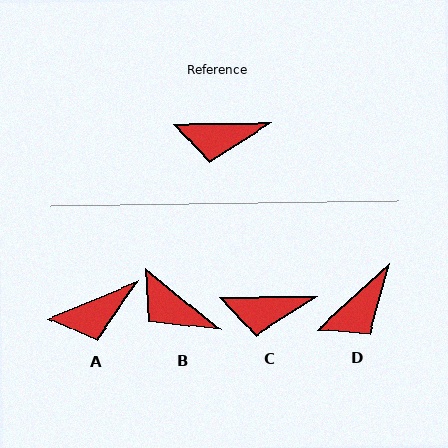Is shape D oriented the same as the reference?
No, it is off by about 42 degrees.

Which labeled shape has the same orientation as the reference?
C.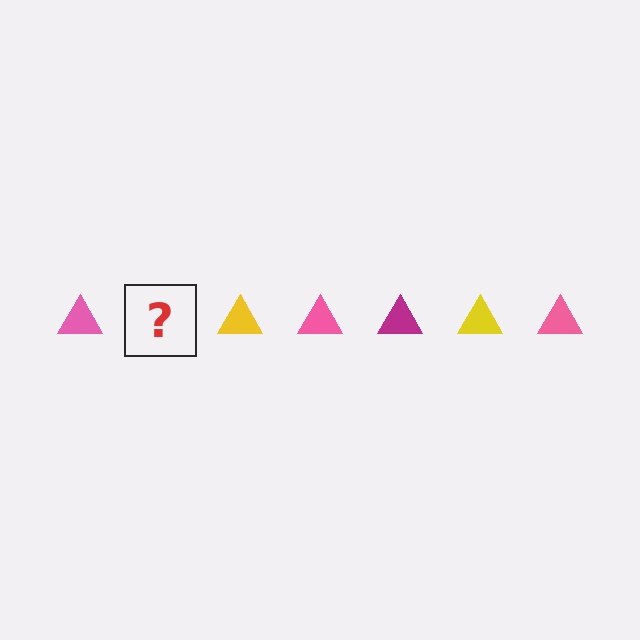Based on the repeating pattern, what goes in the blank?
The blank should be a magenta triangle.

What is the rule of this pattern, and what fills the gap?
The rule is that the pattern cycles through pink, magenta, yellow triangles. The gap should be filled with a magenta triangle.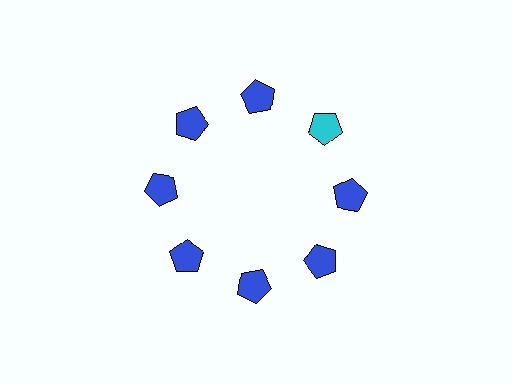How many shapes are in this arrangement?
There are 8 shapes arranged in a ring pattern.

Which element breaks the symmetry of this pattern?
The cyan pentagon at roughly the 2 o'clock position breaks the symmetry. All other shapes are blue pentagons.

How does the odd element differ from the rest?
It has a different color: cyan instead of blue.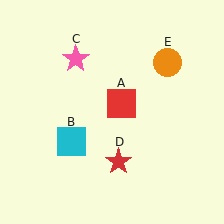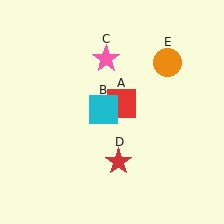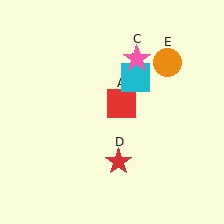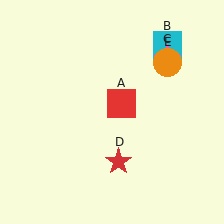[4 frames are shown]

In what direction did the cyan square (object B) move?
The cyan square (object B) moved up and to the right.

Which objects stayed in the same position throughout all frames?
Red square (object A) and red star (object D) and orange circle (object E) remained stationary.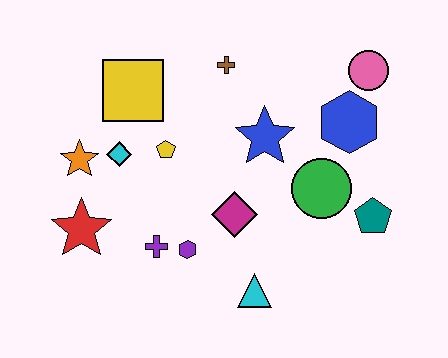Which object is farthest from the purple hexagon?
The pink circle is farthest from the purple hexagon.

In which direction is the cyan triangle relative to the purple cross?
The cyan triangle is to the right of the purple cross.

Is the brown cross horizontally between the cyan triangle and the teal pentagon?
No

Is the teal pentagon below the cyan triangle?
No